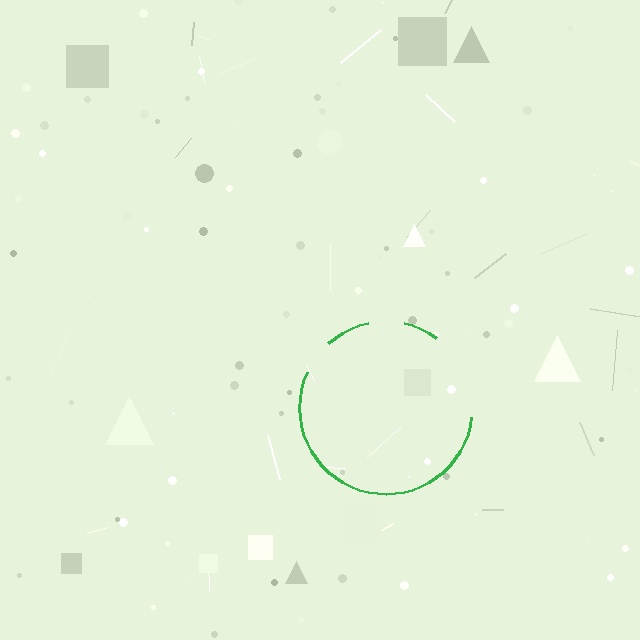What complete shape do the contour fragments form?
The contour fragments form a circle.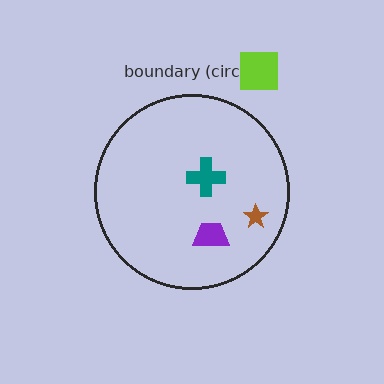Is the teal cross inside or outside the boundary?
Inside.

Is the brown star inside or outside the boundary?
Inside.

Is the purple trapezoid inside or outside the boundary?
Inside.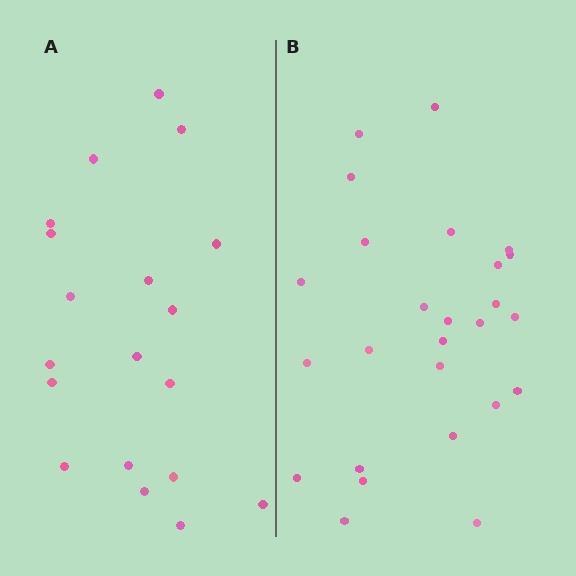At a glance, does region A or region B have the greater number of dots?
Region B (the right region) has more dots.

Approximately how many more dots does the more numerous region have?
Region B has roughly 8 or so more dots than region A.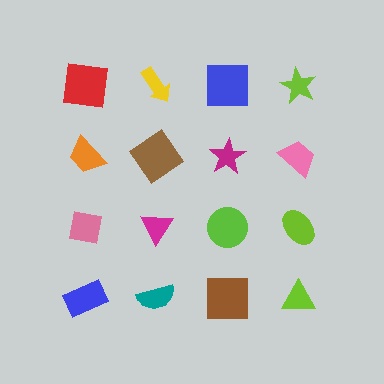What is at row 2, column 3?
A magenta star.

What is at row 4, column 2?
A teal semicircle.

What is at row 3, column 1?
A pink square.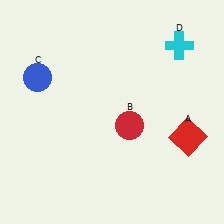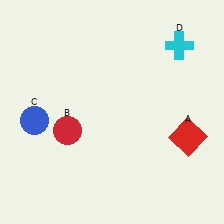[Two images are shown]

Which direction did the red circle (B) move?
The red circle (B) moved left.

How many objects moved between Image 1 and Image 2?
2 objects moved between the two images.